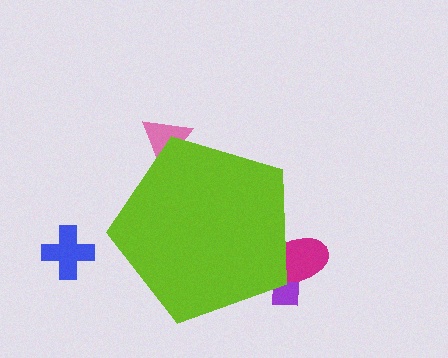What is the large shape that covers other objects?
A lime pentagon.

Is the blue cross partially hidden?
No, the blue cross is fully visible.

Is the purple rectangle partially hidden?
Yes, the purple rectangle is partially hidden behind the lime pentagon.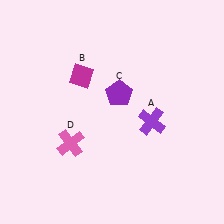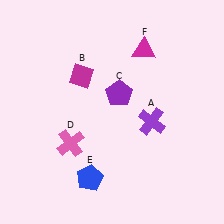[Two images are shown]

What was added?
A blue pentagon (E), a magenta triangle (F) were added in Image 2.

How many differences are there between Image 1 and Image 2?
There are 2 differences between the two images.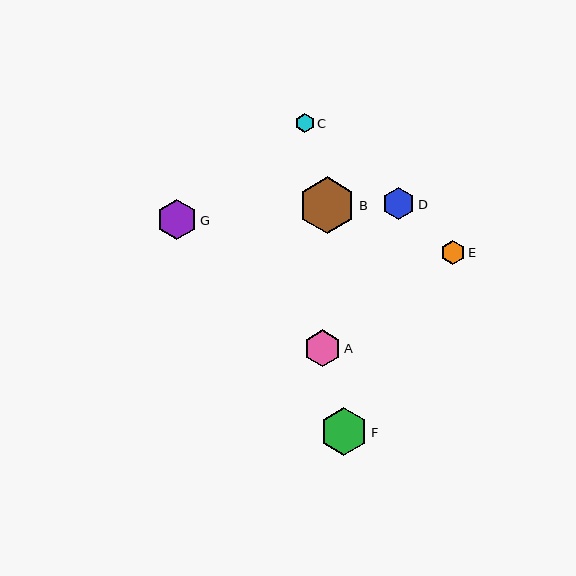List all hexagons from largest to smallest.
From largest to smallest: B, F, G, A, D, E, C.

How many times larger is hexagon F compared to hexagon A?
Hexagon F is approximately 1.3 times the size of hexagon A.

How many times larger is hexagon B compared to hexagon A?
Hexagon B is approximately 1.5 times the size of hexagon A.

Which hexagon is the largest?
Hexagon B is the largest with a size of approximately 57 pixels.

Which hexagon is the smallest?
Hexagon C is the smallest with a size of approximately 19 pixels.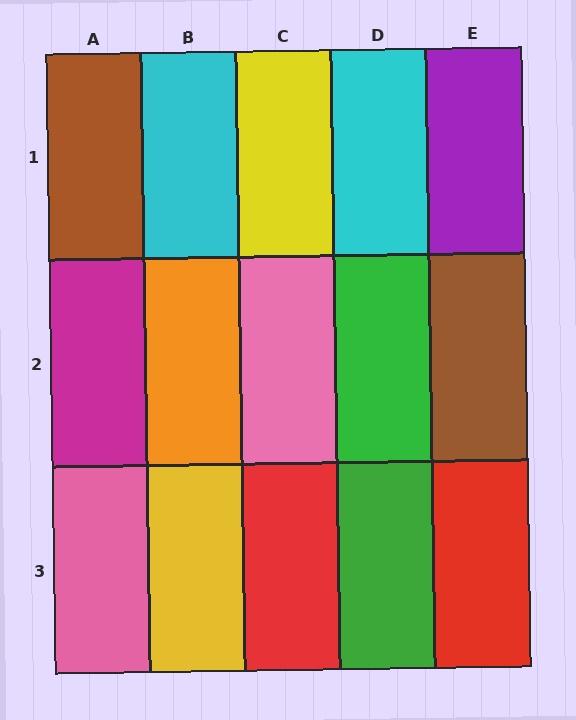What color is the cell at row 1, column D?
Cyan.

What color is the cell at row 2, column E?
Brown.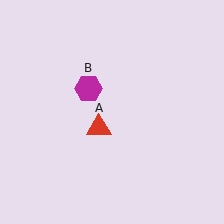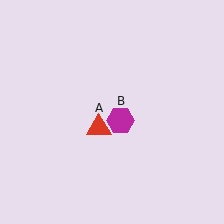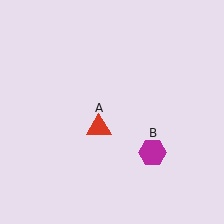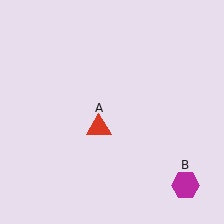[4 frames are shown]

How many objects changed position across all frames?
1 object changed position: magenta hexagon (object B).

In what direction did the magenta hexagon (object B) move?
The magenta hexagon (object B) moved down and to the right.